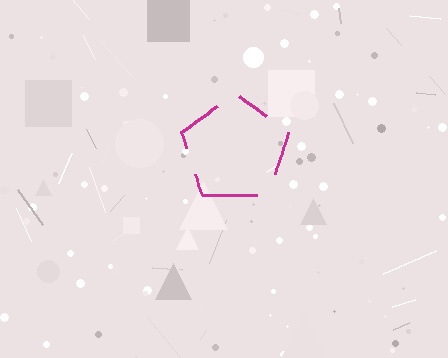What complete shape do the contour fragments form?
The contour fragments form a pentagon.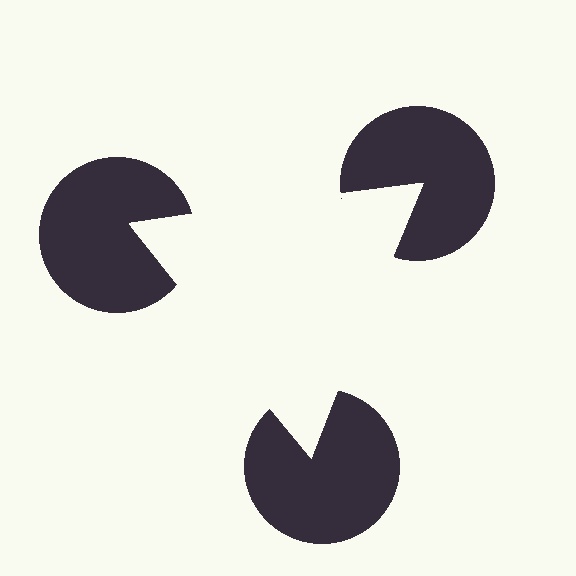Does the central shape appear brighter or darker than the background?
It typically appears slightly brighter than the background, even though no actual brightness change is drawn.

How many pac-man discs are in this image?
There are 3 — one at each vertex of the illusory triangle.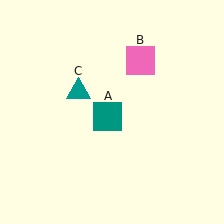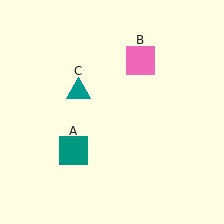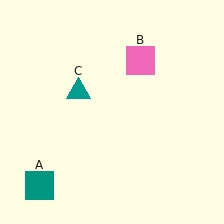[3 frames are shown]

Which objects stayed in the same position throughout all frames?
Pink square (object B) and teal triangle (object C) remained stationary.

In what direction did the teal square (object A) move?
The teal square (object A) moved down and to the left.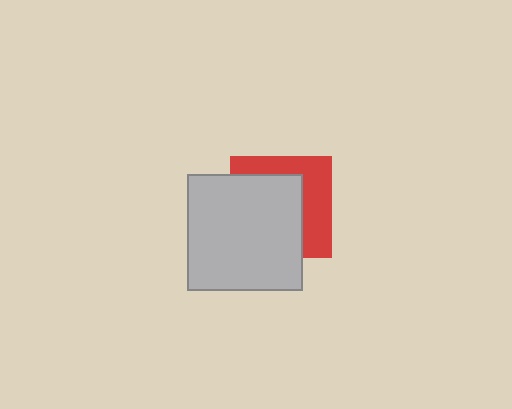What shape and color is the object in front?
The object in front is a light gray square.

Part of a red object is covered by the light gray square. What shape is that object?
It is a square.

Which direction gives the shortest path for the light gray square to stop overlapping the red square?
Moving toward the lower-left gives the shortest separation.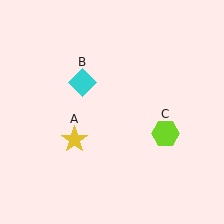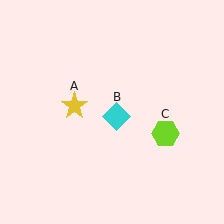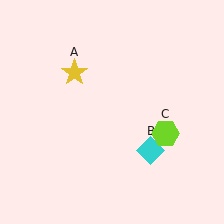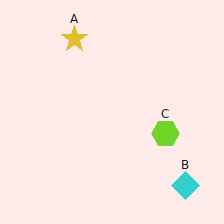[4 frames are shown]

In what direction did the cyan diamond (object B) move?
The cyan diamond (object B) moved down and to the right.